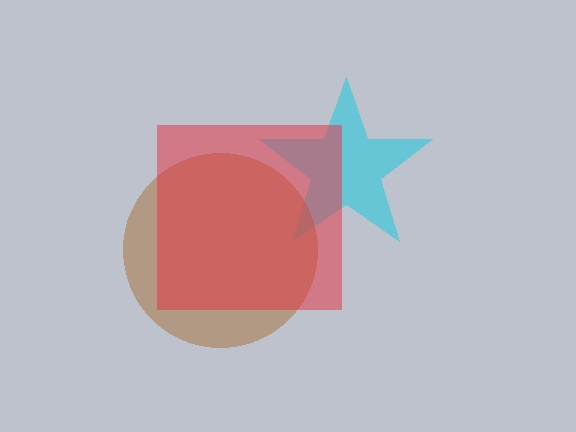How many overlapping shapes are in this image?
There are 3 overlapping shapes in the image.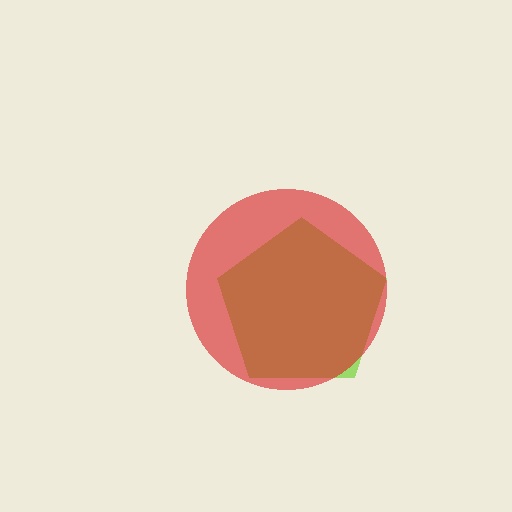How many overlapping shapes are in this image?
There are 2 overlapping shapes in the image.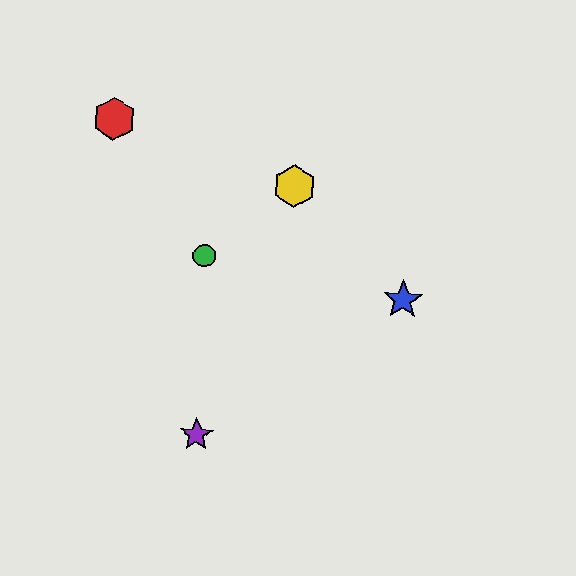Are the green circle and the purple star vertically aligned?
Yes, both are at x≈204.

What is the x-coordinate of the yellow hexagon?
The yellow hexagon is at x≈294.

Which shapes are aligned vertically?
The green circle, the purple star are aligned vertically.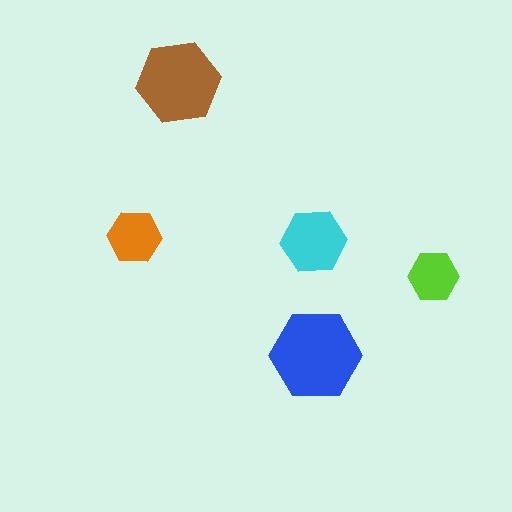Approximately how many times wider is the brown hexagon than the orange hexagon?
About 1.5 times wider.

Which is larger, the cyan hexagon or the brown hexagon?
The brown one.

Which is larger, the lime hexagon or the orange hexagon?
The orange one.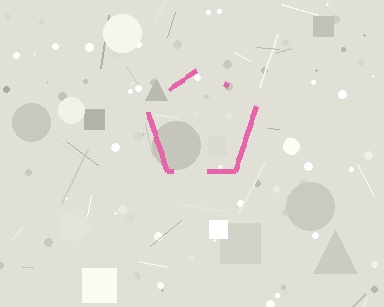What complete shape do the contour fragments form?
The contour fragments form a pentagon.